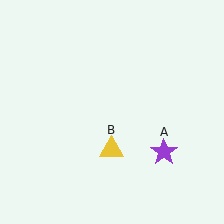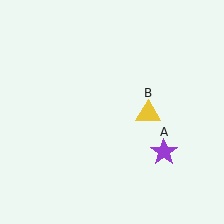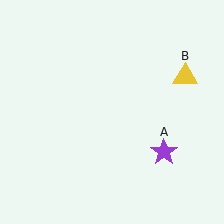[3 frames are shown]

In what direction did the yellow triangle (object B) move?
The yellow triangle (object B) moved up and to the right.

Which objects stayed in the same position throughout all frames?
Purple star (object A) remained stationary.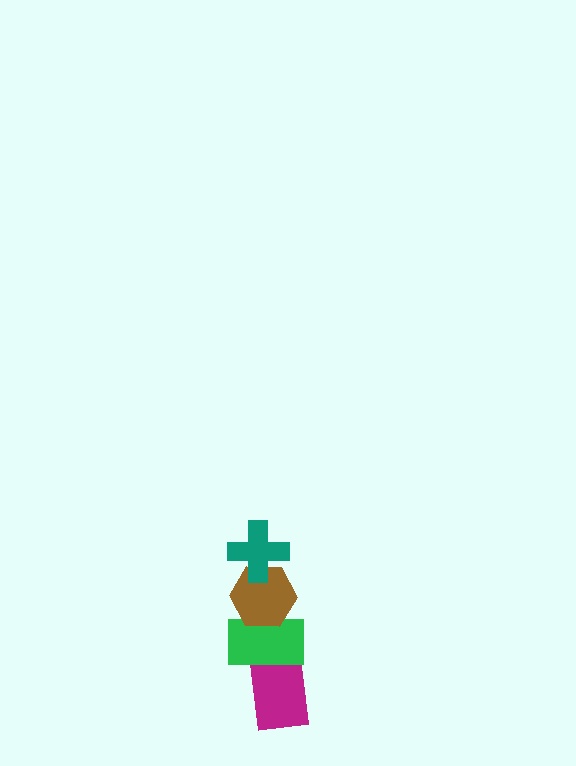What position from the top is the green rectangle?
The green rectangle is 3rd from the top.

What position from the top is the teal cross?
The teal cross is 1st from the top.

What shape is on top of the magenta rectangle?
The green rectangle is on top of the magenta rectangle.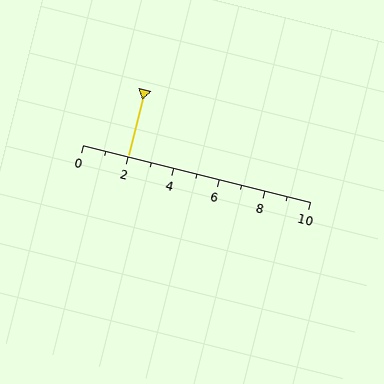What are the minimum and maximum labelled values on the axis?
The axis runs from 0 to 10.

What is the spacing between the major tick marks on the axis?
The major ticks are spaced 2 apart.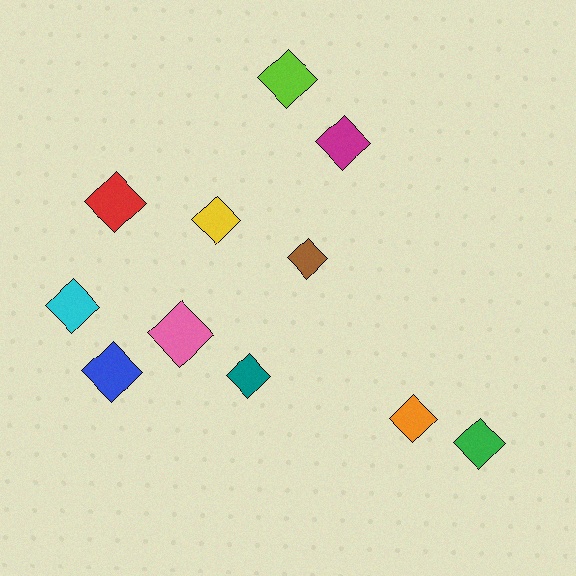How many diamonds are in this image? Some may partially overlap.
There are 11 diamonds.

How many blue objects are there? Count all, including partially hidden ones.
There is 1 blue object.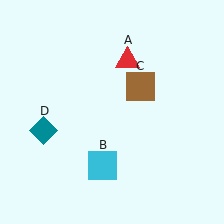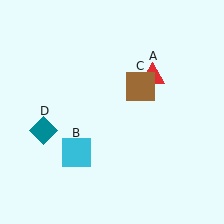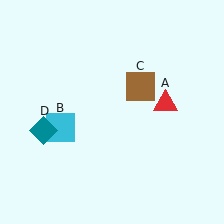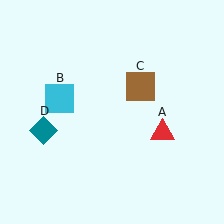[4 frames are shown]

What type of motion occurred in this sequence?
The red triangle (object A), cyan square (object B) rotated clockwise around the center of the scene.